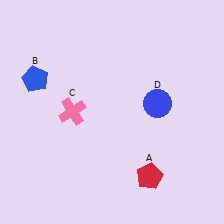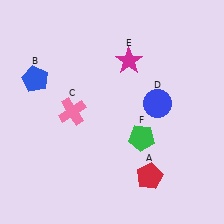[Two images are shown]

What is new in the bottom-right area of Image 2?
A green pentagon (F) was added in the bottom-right area of Image 2.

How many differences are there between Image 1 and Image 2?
There are 2 differences between the two images.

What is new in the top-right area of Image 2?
A magenta star (E) was added in the top-right area of Image 2.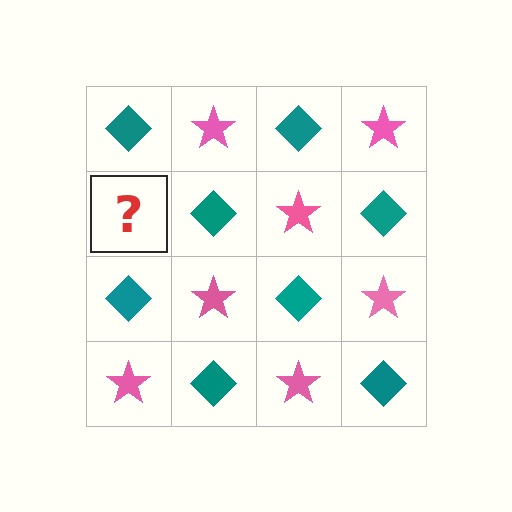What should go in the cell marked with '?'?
The missing cell should contain a pink star.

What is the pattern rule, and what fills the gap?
The rule is that it alternates teal diamond and pink star in a checkerboard pattern. The gap should be filled with a pink star.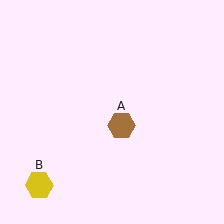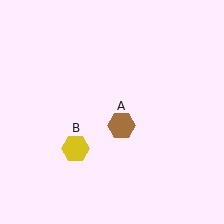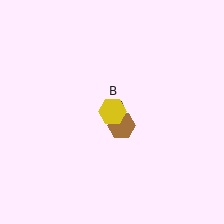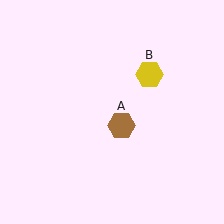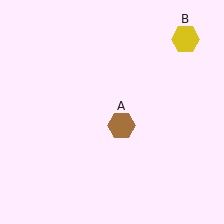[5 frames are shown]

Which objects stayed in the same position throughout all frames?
Brown hexagon (object A) remained stationary.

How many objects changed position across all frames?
1 object changed position: yellow hexagon (object B).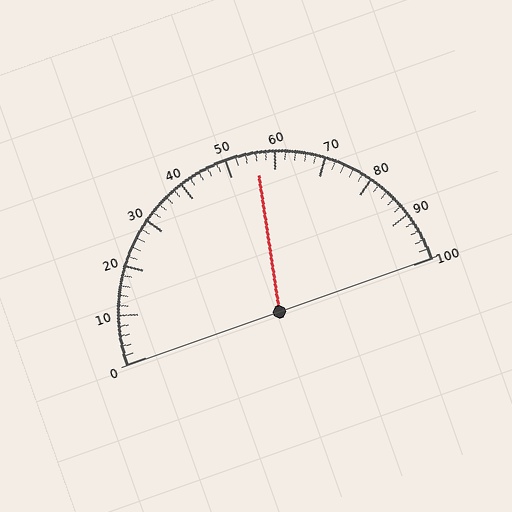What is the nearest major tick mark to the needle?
The nearest major tick mark is 60.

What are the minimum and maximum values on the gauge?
The gauge ranges from 0 to 100.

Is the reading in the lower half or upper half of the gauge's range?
The reading is in the upper half of the range (0 to 100).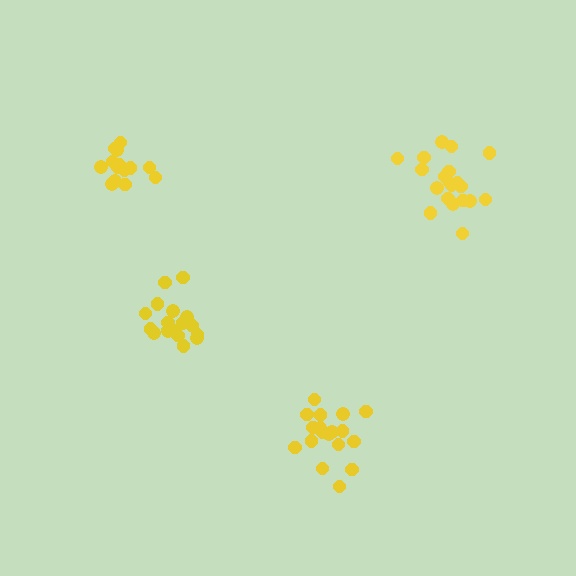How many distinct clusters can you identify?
There are 4 distinct clusters.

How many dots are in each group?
Group 1: 18 dots, Group 2: 20 dots, Group 3: 15 dots, Group 4: 18 dots (71 total).